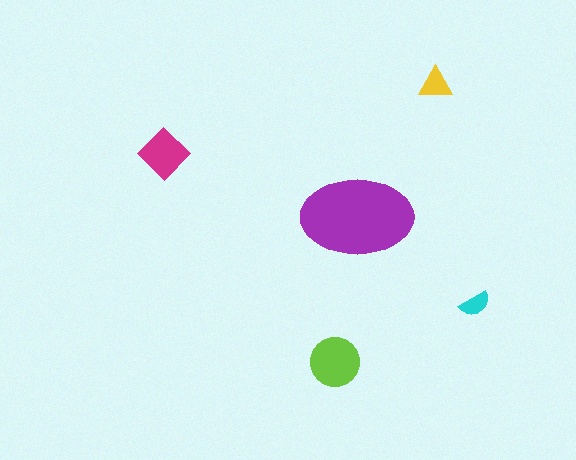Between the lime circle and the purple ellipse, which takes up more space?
The purple ellipse.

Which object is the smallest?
The cyan semicircle.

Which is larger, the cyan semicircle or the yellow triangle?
The yellow triangle.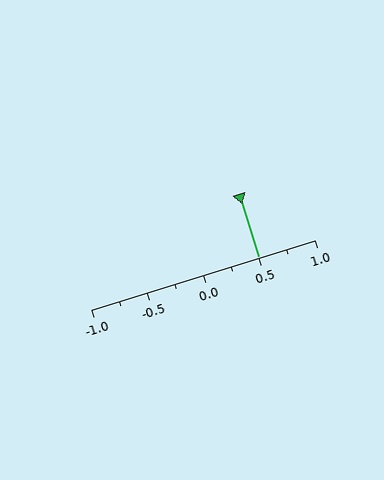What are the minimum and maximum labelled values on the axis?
The axis runs from -1.0 to 1.0.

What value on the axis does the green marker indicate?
The marker indicates approximately 0.5.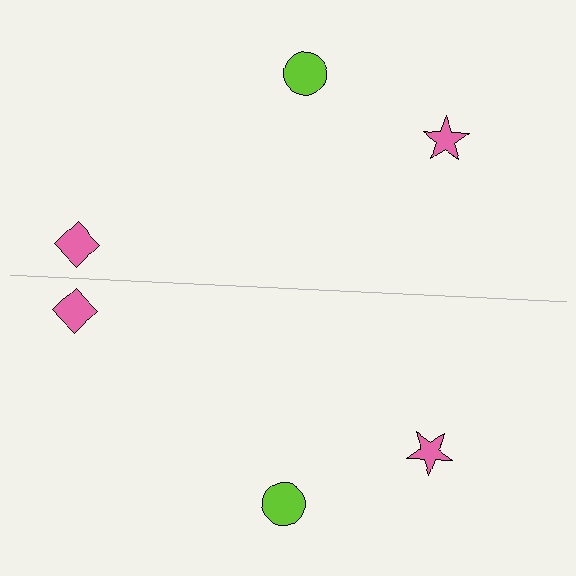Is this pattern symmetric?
Yes, this pattern has bilateral (reflection) symmetry.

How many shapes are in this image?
There are 6 shapes in this image.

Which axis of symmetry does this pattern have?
The pattern has a horizontal axis of symmetry running through the center of the image.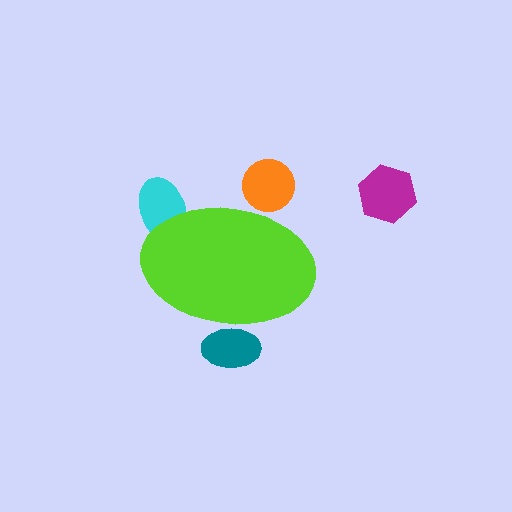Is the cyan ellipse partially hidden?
Yes, the cyan ellipse is partially hidden behind the lime ellipse.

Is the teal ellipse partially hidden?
Yes, the teal ellipse is partially hidden behind the lime ellipse.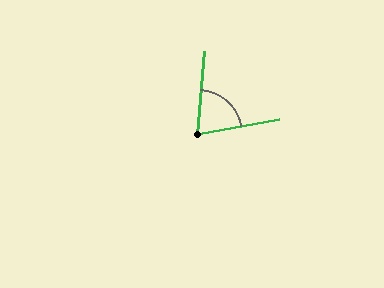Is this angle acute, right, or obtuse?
It is acute.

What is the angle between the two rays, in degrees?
Approximately 75 degrees.